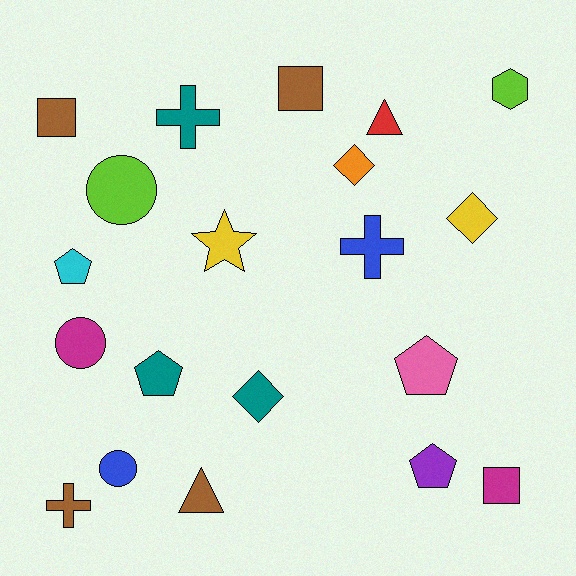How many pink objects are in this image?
There is 1 pink object.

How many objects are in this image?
There are 20 objects.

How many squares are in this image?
There are 3 squares.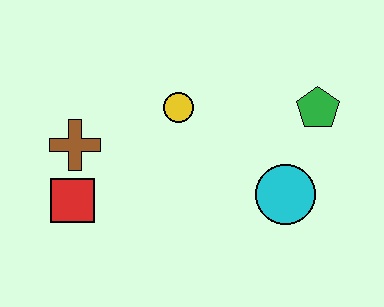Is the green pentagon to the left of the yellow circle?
No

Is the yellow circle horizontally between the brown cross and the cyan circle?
Yes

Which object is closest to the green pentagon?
The cyan circle is closest to the green pentagon.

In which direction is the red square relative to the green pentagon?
The red square is to the left of the green pentagon.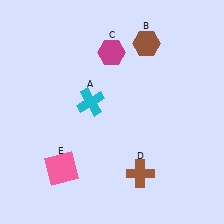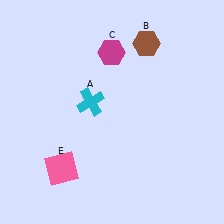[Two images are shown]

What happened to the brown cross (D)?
The brown cross (D) was removed in Image 2. It was in the bottom-right area of Image 1.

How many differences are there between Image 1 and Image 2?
There is 1 difference between the two images.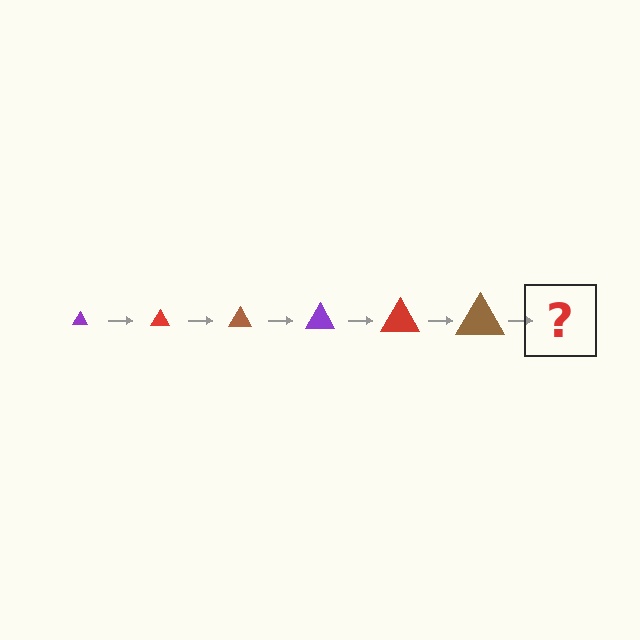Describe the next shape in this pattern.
It should be a purple triangle, larger than the previous one.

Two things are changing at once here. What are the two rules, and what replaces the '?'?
The two rules are that the triangle grows larger each step and the color cycles through purple, red, and brown. The '?' should be a purple triangle, larger than the previous one.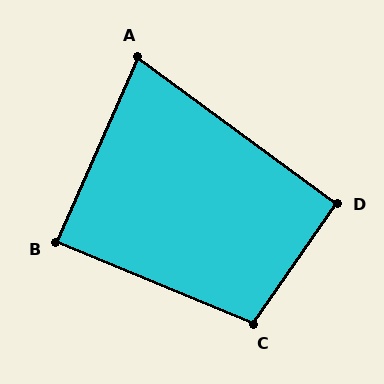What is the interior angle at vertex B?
Approximately 88 degrees (approximately right).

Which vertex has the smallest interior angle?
A, at approximately 78 degrees.